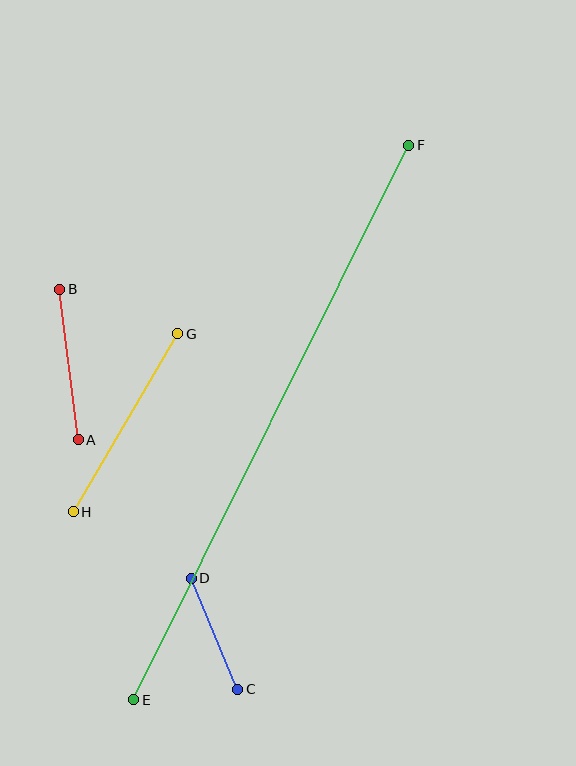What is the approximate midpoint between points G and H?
The midpoint is at approximately (125, 423) pixels.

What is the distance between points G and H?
The distance is approximately 206 pixels.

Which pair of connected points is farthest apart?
Points E and F are farthest apart.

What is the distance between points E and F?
The distance is approximately 619 pixels.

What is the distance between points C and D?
The distance is approximately 120 pixels.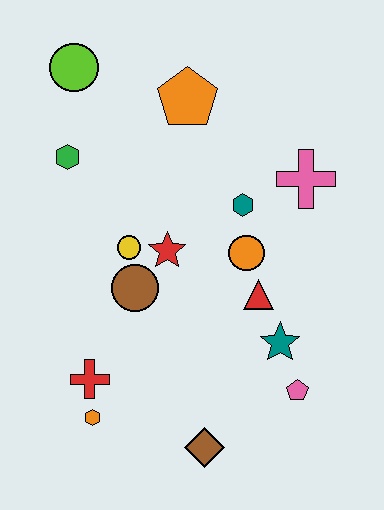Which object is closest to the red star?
The yellow circle is closest to the red star.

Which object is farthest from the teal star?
The lime circle is farthest from the teal star.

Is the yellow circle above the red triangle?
Yes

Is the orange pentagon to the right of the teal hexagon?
No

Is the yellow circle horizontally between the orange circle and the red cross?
Yes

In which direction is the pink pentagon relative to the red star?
The pink pentagon is below the red star.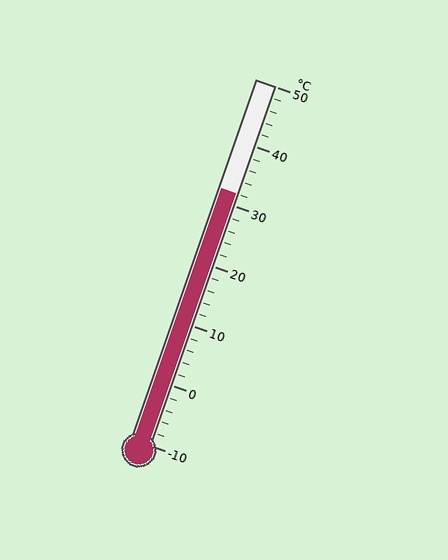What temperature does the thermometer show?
The thermometer shows approximately 32°C.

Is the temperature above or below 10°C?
The temperature is above 10°C.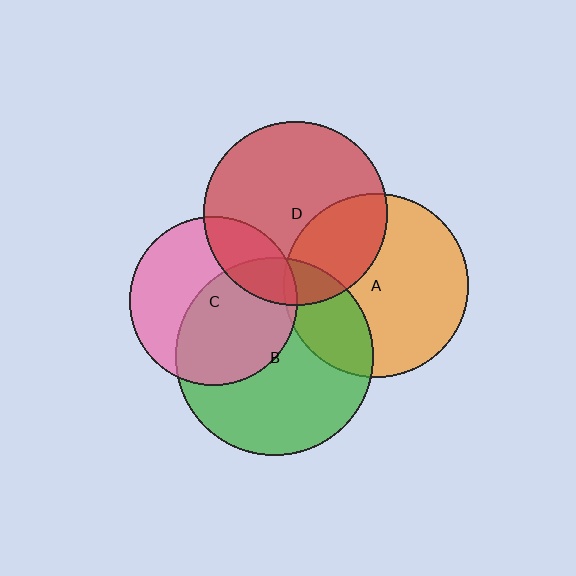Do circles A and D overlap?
Yes.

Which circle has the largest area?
Circle B (green).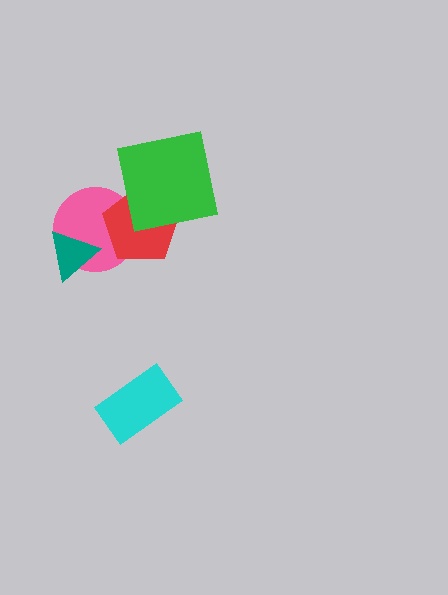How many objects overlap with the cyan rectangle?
0 objects overlap with the cyan rectangle.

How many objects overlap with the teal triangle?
1 object overlaps with the teal triangle.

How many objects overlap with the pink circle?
2 objects overlap with the pink circle.